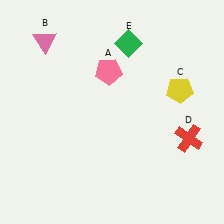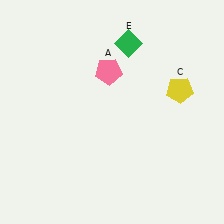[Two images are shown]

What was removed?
The pink triangle (B), the red cross (D) were removed in Image 2.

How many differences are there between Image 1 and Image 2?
There are 2 differences between the two images.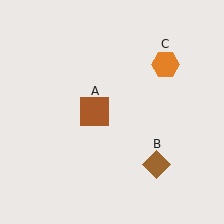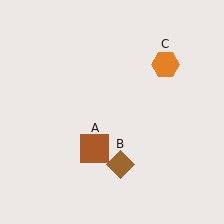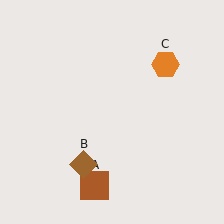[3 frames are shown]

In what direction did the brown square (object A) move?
The brown square (object A) moved down.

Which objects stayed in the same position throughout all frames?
Orange hexagon (object C) remained stationary.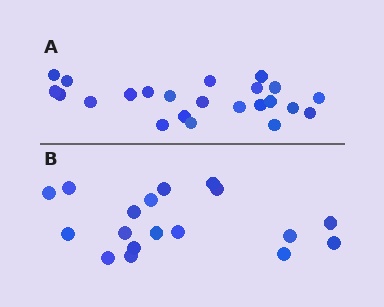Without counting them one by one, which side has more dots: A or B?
Region A (the top region) has more dots.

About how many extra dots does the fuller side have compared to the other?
Region A has about 5 more dots than region B.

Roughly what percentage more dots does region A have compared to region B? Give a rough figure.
About 30% more.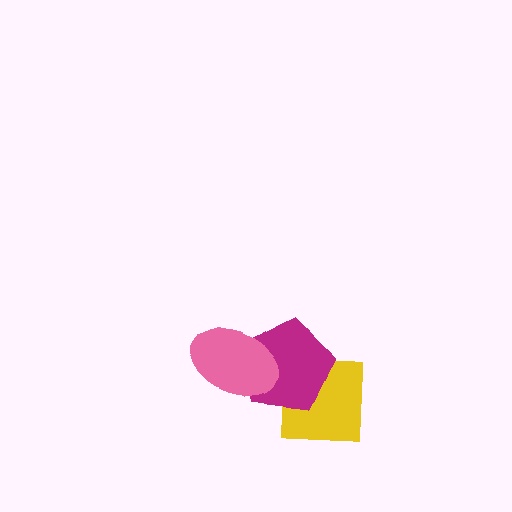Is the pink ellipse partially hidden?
No, no other shape covers it.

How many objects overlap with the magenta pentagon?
2 objects overlap with the magenta pentagon.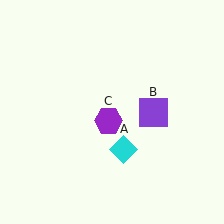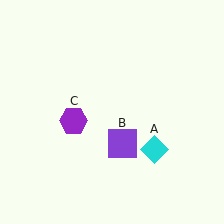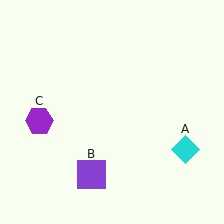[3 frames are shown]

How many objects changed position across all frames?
3 objects changed position: cyan diamond (object A), purple square (object B), purple hexagon (object C).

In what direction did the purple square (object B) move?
The purple square (object B) moved down and to the left.